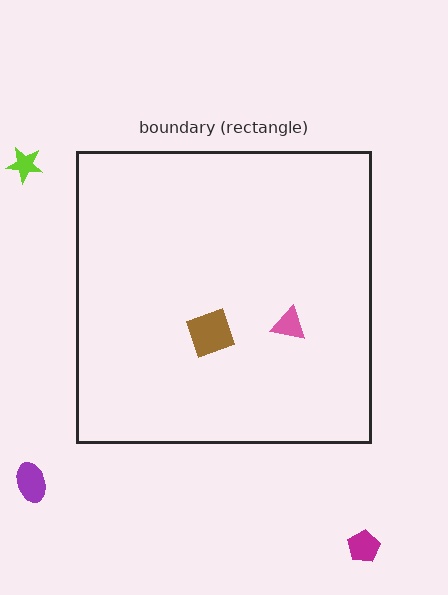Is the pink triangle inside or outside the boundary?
Inside.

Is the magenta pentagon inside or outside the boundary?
Outside.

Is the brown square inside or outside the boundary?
Inside.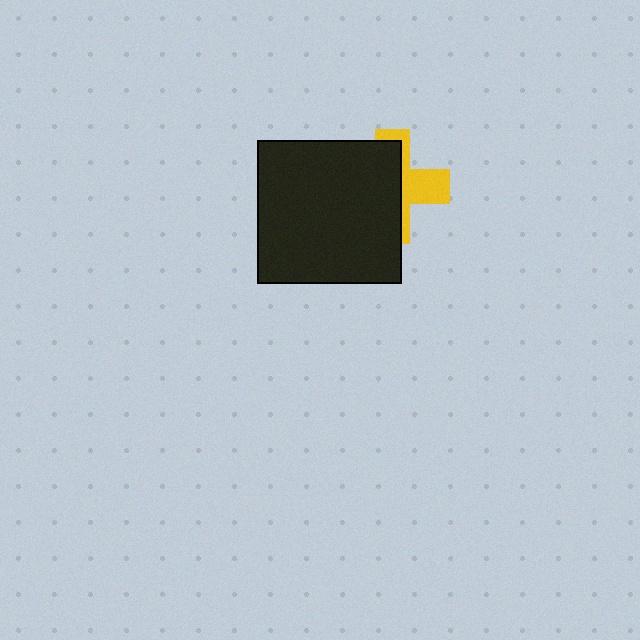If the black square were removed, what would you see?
You would see the complete yellow cross.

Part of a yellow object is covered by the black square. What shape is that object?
It is a cross.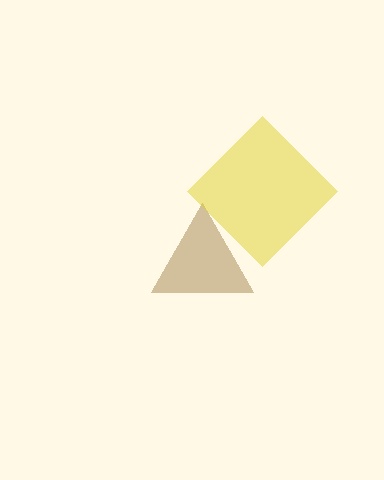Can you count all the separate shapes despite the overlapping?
Yes, there are 2 separate shapes.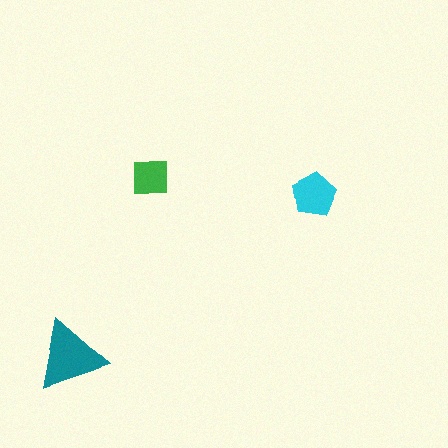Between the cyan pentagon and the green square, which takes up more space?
The cyan pentagon.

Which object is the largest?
The teal triangle.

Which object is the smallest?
The green square.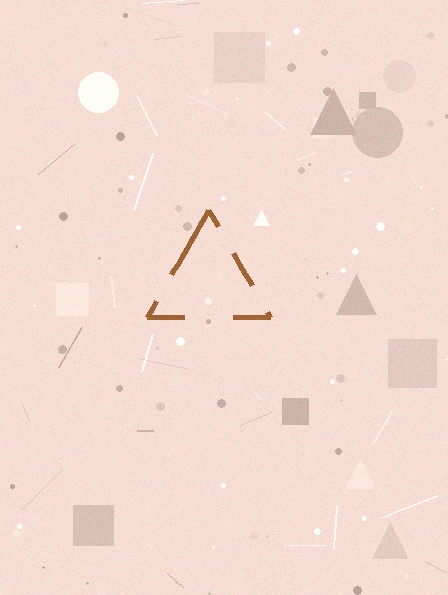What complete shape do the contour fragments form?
The contour fragments form a triangle.